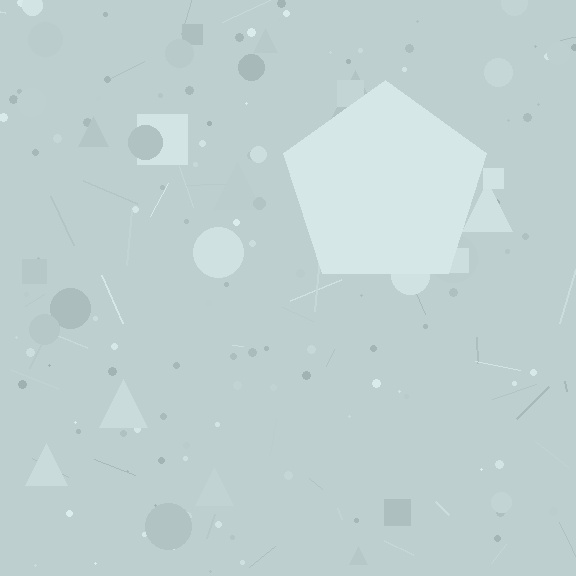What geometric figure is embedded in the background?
A pentagon is embedded in the background.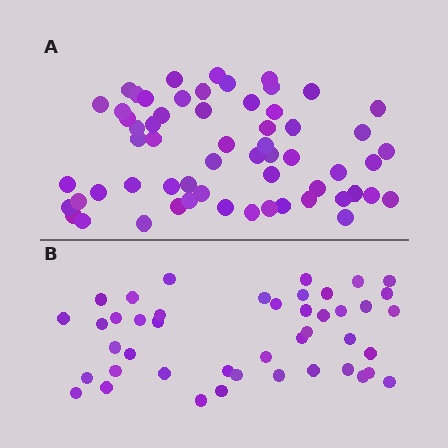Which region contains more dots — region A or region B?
Region A (the top region) has more dots.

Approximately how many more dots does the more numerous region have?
Region A has approximately 15 more dots than region B.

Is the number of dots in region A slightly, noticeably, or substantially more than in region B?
Region A has noticeably more, but not dramatically so. The ratio is roughly 1.4 to 1.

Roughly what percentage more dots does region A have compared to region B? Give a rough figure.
About 35% more.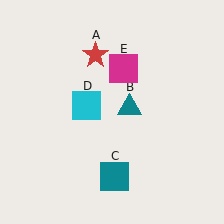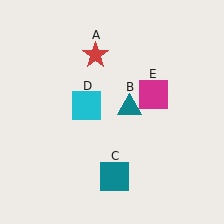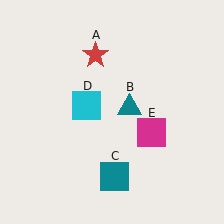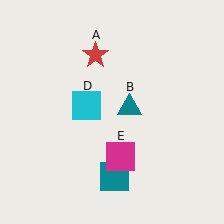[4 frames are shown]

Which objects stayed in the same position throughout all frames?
Red star (object A) and teal triangle (object B) and teal square (object C) and cyan square (object D) remained stationary.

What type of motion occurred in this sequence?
The magenta square (object E) rotated clockwise around the center of the scene.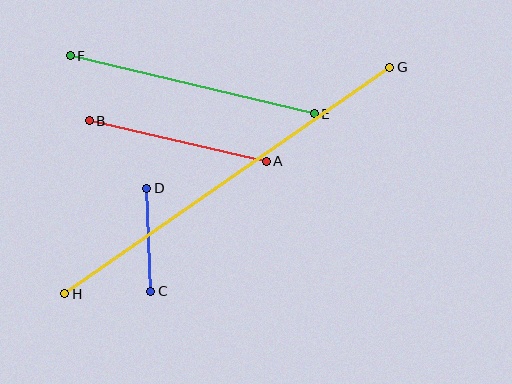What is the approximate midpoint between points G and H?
The midpoint is at approximately (227, 181) pixels.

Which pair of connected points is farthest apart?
Points G and H are farthest apart.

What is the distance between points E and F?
The distance is approximately 251 pixels.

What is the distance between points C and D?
The distance is approximately 103 pixels.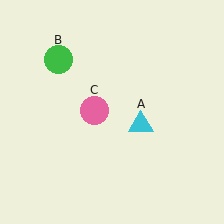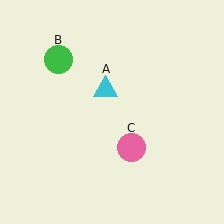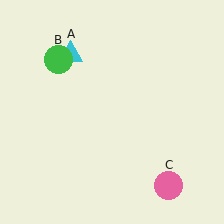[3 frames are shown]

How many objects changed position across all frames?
2 objects changed position: cyan triangle (object A), pink circle (object C).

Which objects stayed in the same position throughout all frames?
Green circle (object B) remained stationary.